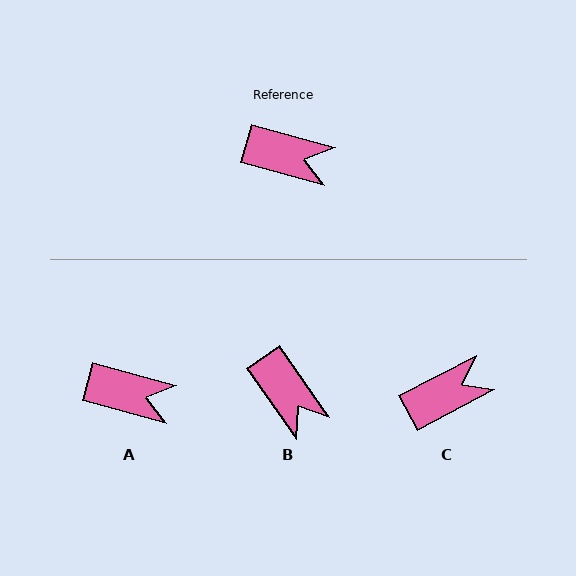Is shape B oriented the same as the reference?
No, it is off by about 40 degrees.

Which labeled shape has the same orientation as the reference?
A.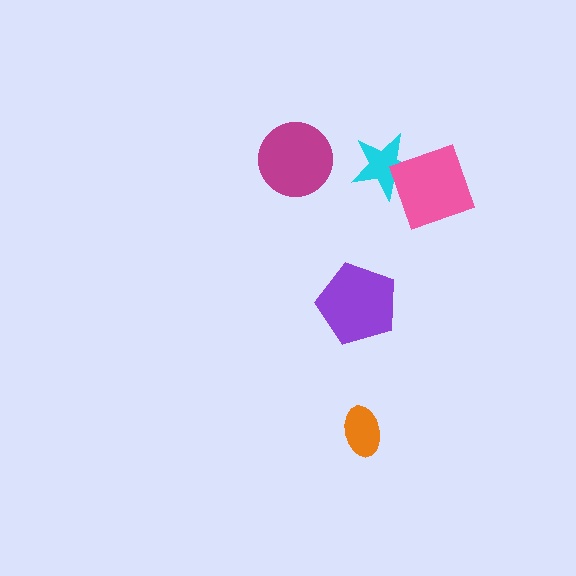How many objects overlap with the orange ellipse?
0 objects overlap with the orange ellipse.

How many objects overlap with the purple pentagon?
0 objects overlap with the purple pentagon.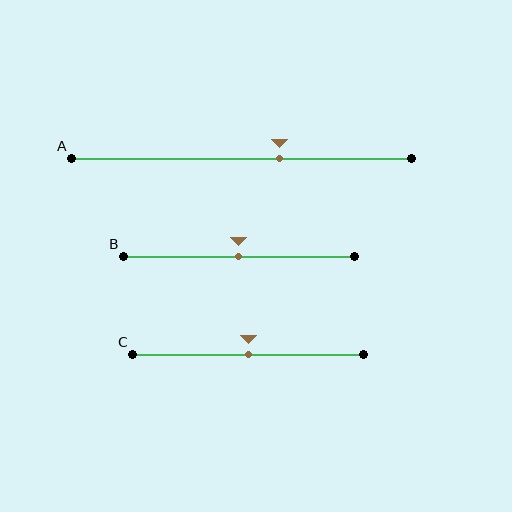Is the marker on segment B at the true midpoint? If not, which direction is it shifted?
Yes, the marker on segment B is at the true midpoint.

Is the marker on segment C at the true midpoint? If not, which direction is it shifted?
Yes, the marker on segment C is at the true midpoint.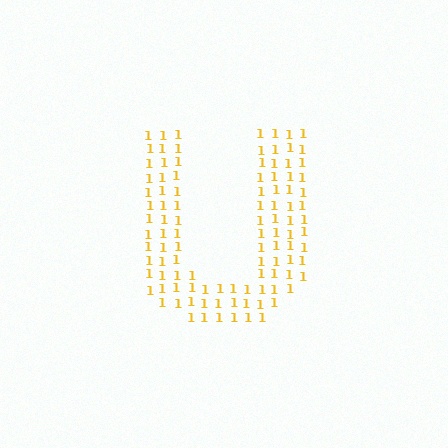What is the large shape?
The large shape is the letter U.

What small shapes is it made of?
It is made of small digit 1's.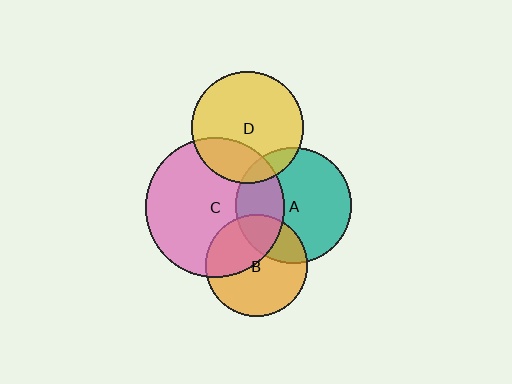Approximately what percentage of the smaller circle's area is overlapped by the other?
Approximately 25%.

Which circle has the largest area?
Circle C (pink).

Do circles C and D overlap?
Yes.